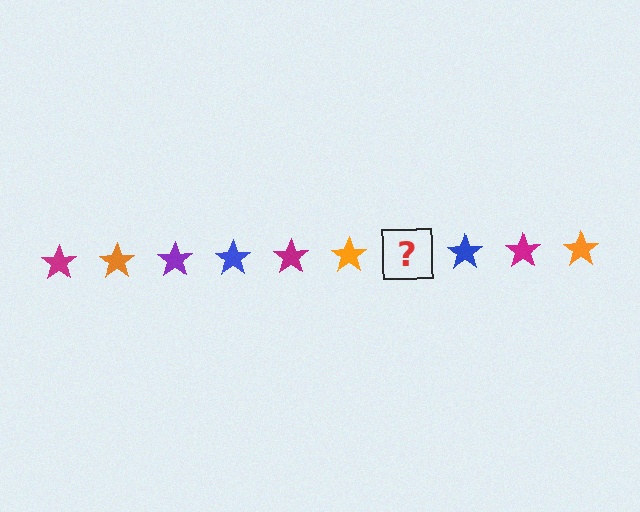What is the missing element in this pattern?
The missing element is a purple star.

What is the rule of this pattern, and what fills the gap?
The rule is that the pattern cycles through magenta, orange, purple, blue stars. The gap should be filled with a purple star.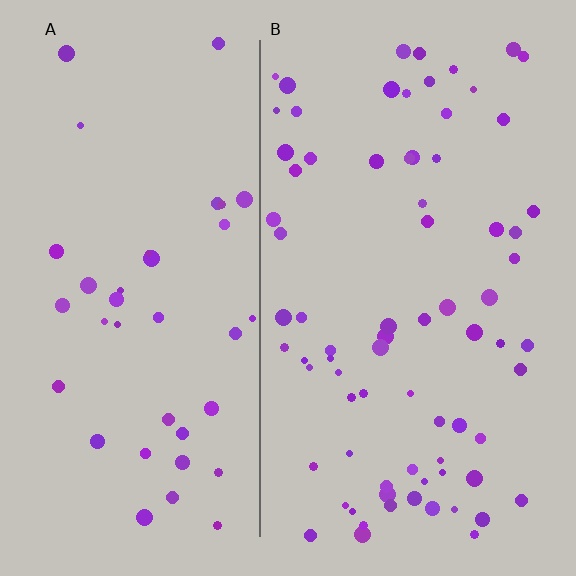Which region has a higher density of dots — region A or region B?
B (the right).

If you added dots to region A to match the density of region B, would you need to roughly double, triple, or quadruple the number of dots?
Approximately double.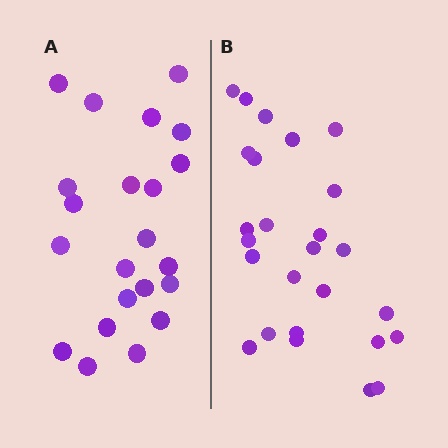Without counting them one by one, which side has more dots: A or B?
Region B (the right region) has more dots.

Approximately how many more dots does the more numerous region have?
Region B has about 4 more dots than region A.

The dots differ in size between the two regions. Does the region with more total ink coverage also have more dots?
No. Region A has more total ink coverage because its dots are larger, but region B actually contains more individual dots. Total area can be misleading — the number of items is what matters here.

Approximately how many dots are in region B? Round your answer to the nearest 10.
About 30 dots. (The exact count is 26, which rounds to 30.)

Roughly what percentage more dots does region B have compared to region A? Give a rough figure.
About 20% more.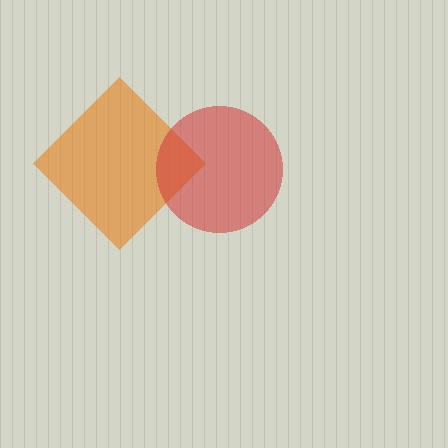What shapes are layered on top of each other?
The layered shapes are: an orange diamond, a red circle.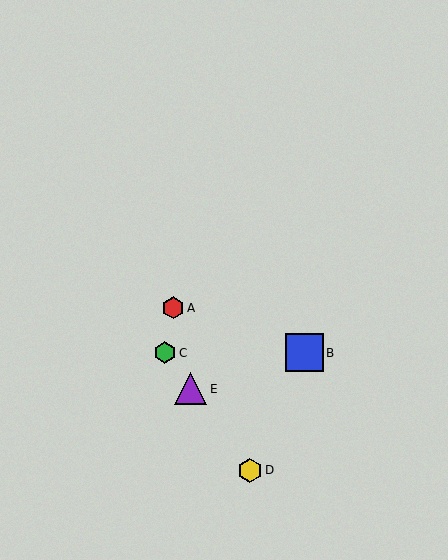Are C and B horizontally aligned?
Yes, both are at y≈353.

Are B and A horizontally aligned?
No, B is at y≈353 and A is at y≈308.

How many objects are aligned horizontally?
2 objects (B, C) are aligned horizontally.